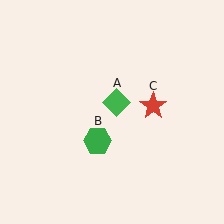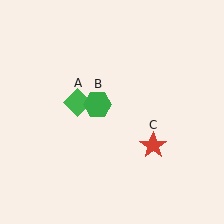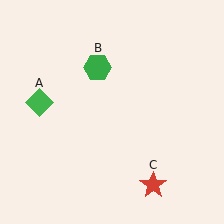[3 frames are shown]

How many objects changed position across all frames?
3 objects changed position: green diamond (object A), green hexagon (object B), red star (object C).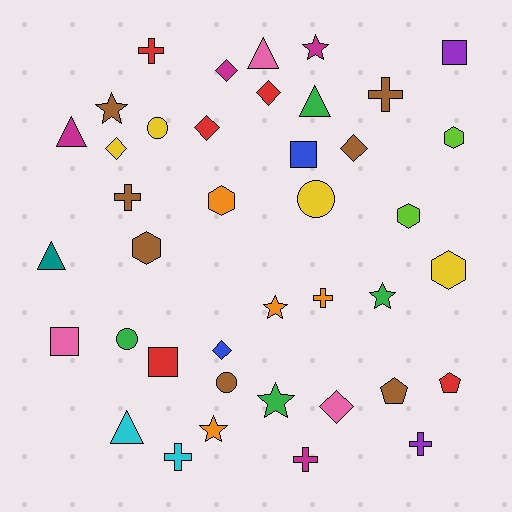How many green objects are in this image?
There are 4 green objects.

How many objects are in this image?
There are 40 objects.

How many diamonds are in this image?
There are 7 diamonds.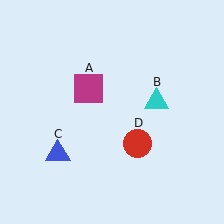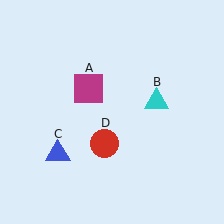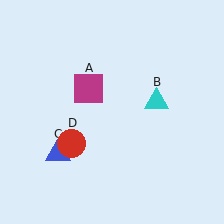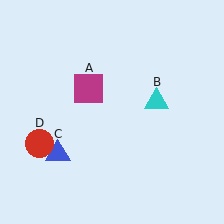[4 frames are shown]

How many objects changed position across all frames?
1 object changed position: red circle (object D).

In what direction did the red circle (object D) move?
The red circle (object D) moved left.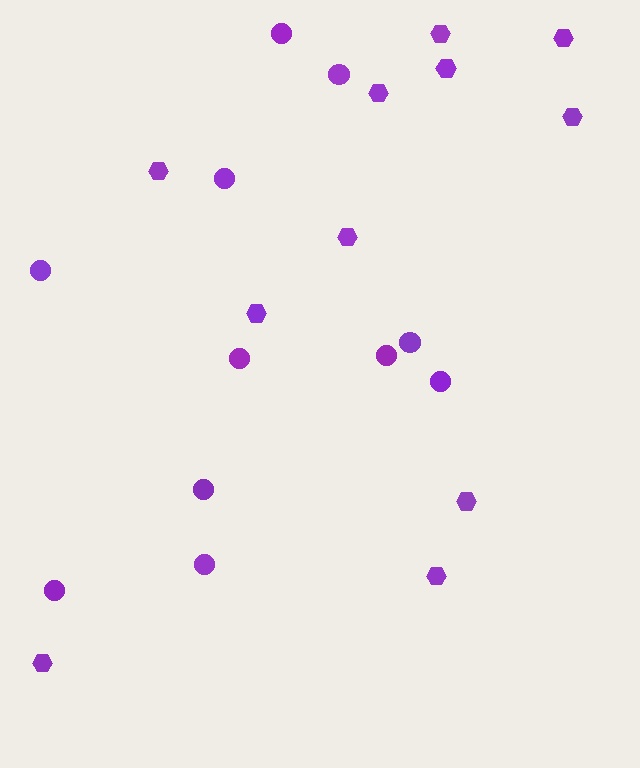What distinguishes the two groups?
There are 2 groups: one group of hexagons (11) and one group of circles (11).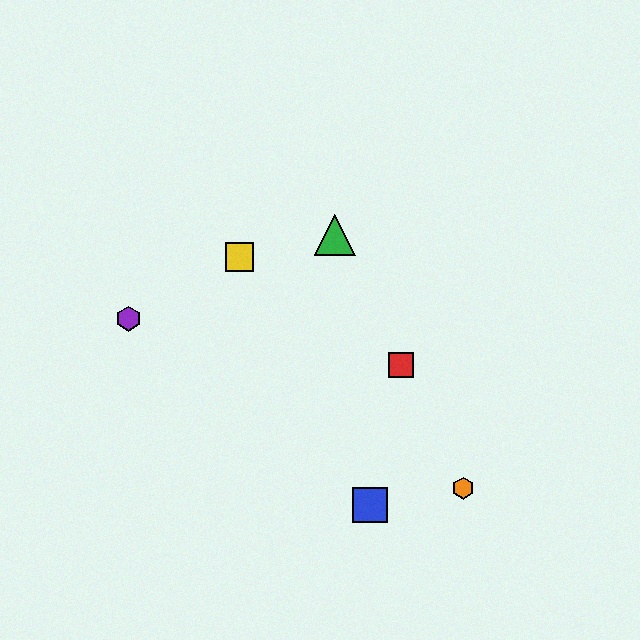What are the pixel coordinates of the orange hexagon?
The orange hexagon is at (463, 488).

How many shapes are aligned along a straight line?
3 shapes (the red square, the green triangle, the orange hexagon) are aligned along a straight line.